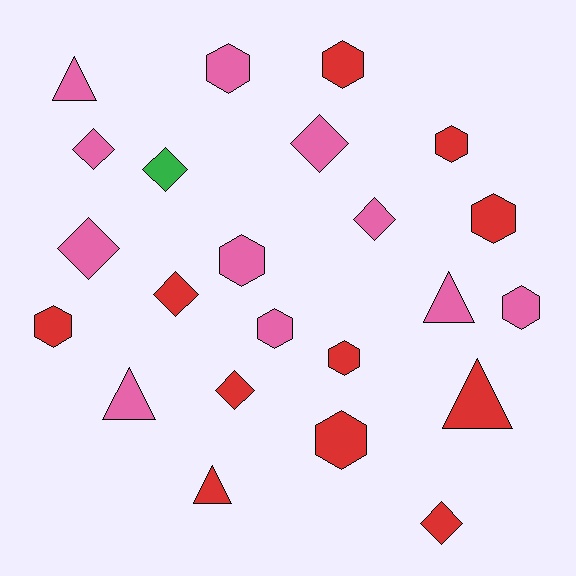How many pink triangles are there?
There are 3 pink triangles.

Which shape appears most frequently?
Hexagon, with 10 objects.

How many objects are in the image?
There are 23 objects.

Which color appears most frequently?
Pink, with 11 objects.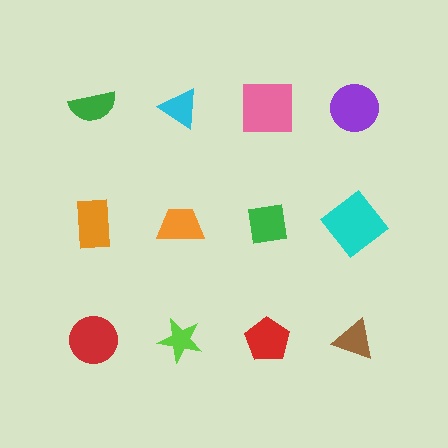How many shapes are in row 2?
4 shapes.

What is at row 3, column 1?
A red circle.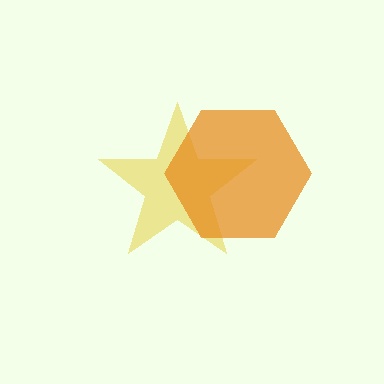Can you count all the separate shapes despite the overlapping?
Yes, there are 2 separate shapes.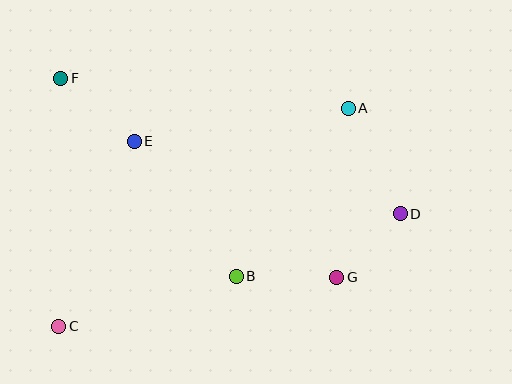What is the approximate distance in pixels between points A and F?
The distance between A and F is approximately 289 pixels.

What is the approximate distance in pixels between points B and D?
The distance between B and D is approximately 175 pixels.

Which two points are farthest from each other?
Points D and F are farthest from each other.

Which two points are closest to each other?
Points D and G are closest to each other.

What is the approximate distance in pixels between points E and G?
The distance between E and G is approximately 244 pixels.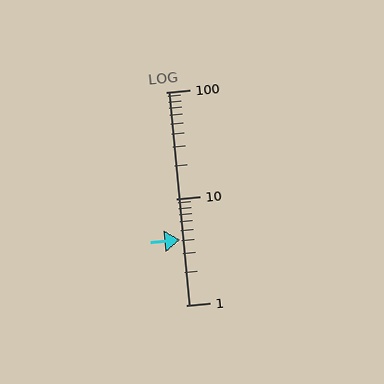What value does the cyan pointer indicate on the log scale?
The pointer indicates approximately 4.1.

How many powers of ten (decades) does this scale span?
The scale spans 2 decades, from 1 to 100.